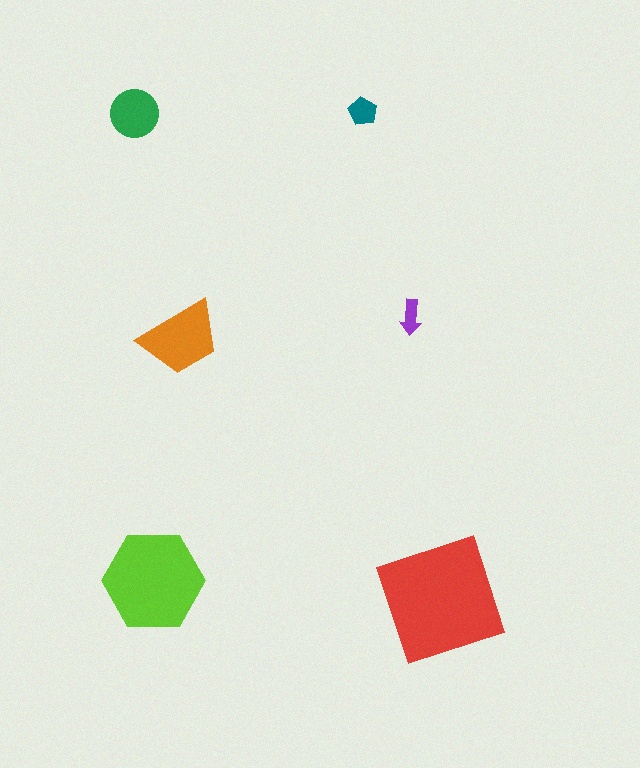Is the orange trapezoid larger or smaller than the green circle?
Larger.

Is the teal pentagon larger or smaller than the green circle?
Smaller.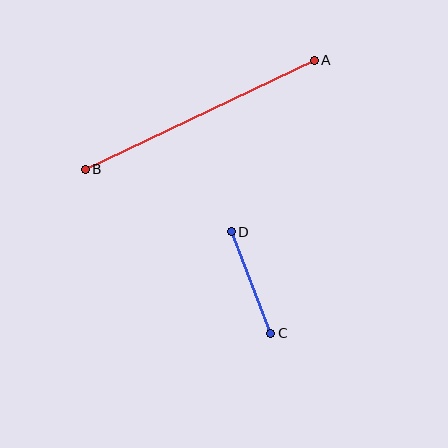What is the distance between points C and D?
The distance is approximately 109 pixels.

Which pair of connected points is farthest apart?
Points A and B are farthest apart.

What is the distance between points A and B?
The distance is approximately 253 pixels.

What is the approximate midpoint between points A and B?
The midpoint is at approximately (200, 115) pixels.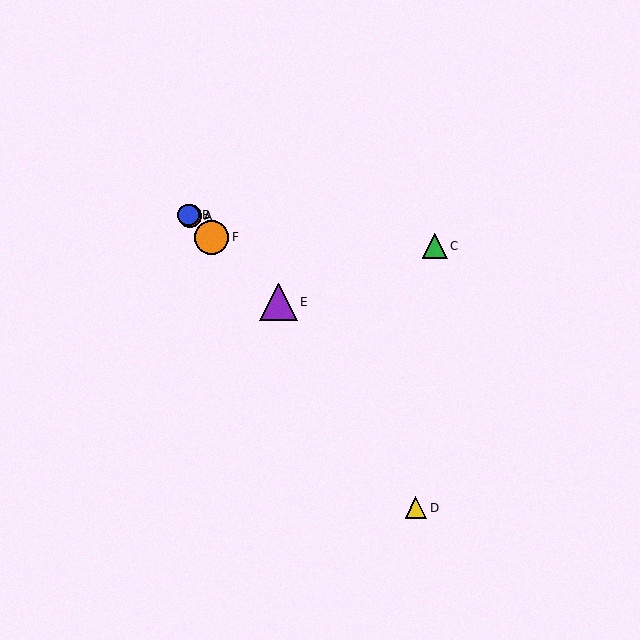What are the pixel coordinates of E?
Object E is at (278, 302).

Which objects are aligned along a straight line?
Objects A, B, E, F are aligned along a straight line.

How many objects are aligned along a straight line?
4 objects (A, B, E, F) are aligned along a straight line.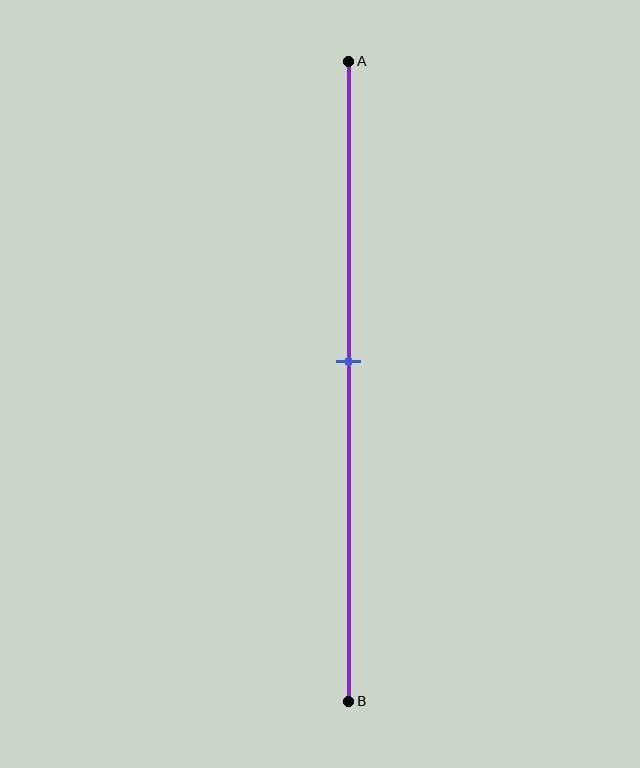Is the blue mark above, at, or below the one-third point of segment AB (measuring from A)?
The blue mark is below the one-third point of segment AB.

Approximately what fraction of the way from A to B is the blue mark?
The blue mark is approximately 45% of the way from A to B.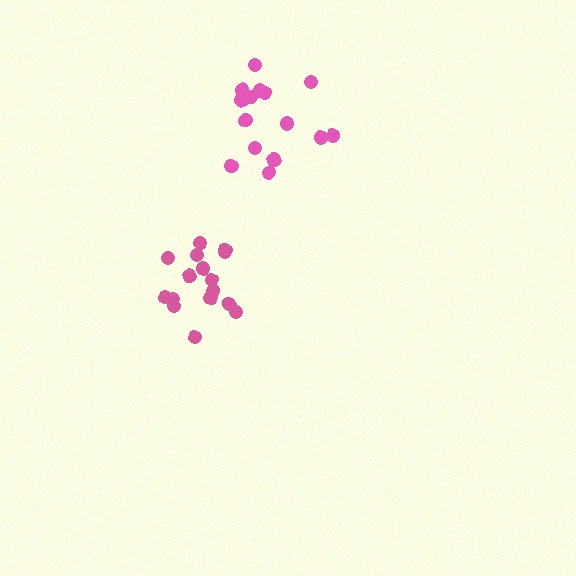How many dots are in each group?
Group 1: 15 dots, Group 2: 16 dots (31 total).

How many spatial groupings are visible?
There are 2 spatial groupings.